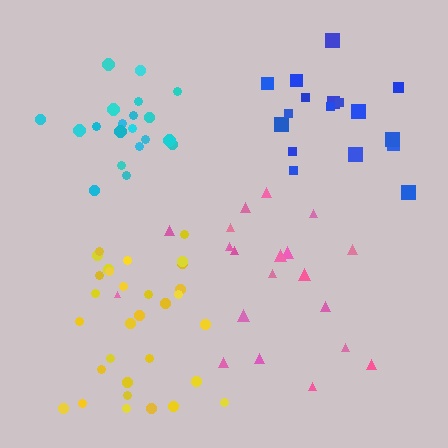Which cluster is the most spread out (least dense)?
Pink.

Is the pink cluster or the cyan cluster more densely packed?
Cyan.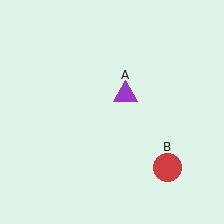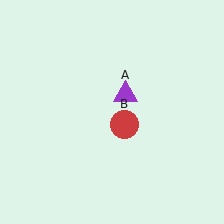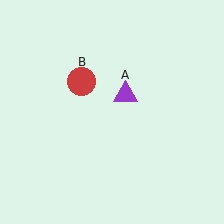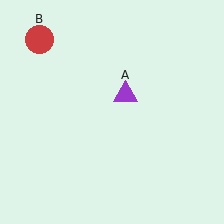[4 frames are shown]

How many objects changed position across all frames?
1 object changed position: red circle (object B).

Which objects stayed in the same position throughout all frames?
Purple triangle (object A) remained stationary.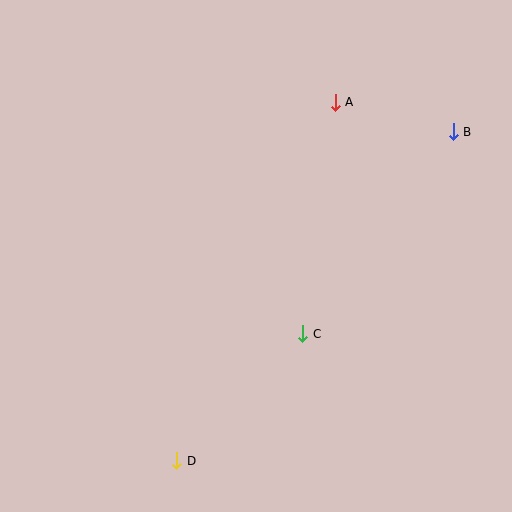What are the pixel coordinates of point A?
Point A is at (335, 102).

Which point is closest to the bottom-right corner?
Point C is closest to the bottom-right corner.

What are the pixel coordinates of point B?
Point B is at (453, 132).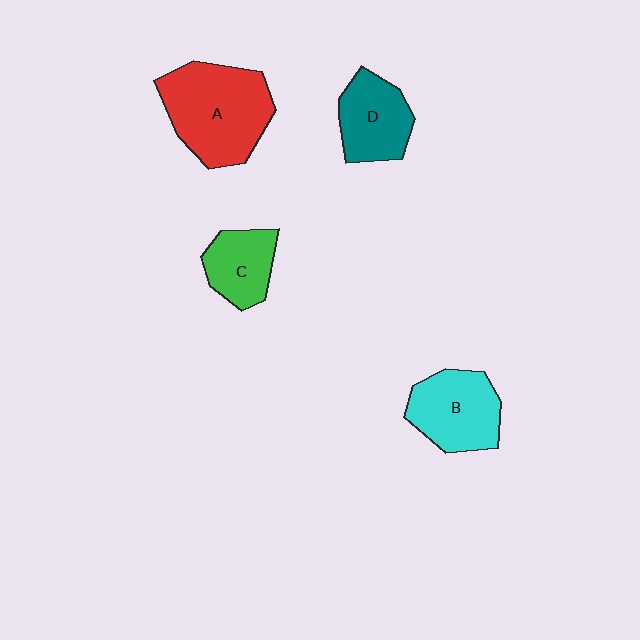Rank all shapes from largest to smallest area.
From largest to smallest: A (red), B (cyan), D (teal), C (green).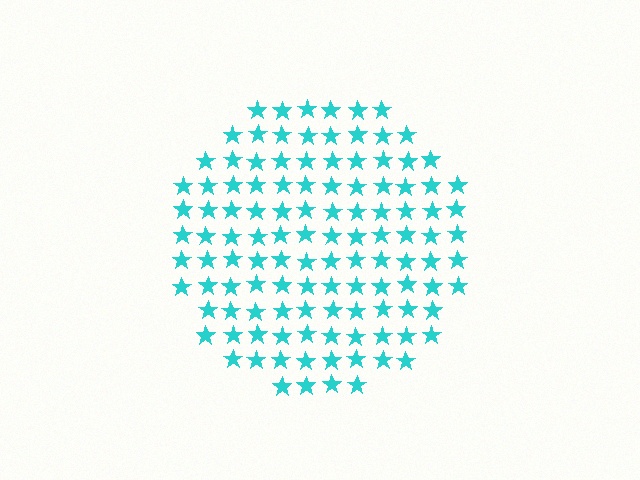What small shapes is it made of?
It is made of small stars.